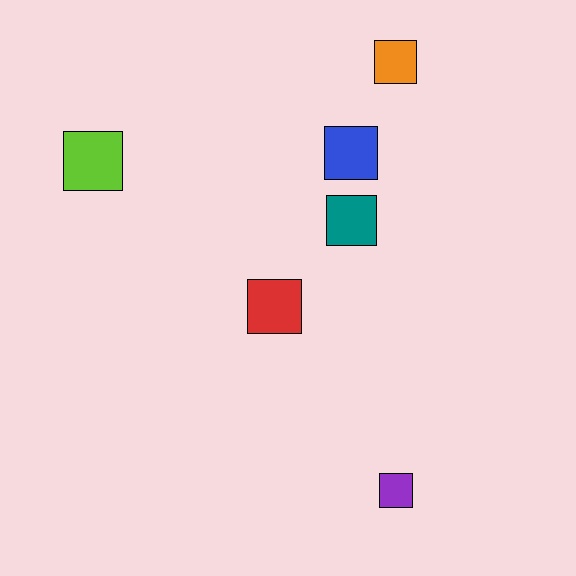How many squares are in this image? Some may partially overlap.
There are 6 squares.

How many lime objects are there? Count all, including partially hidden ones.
There is 1 lime object.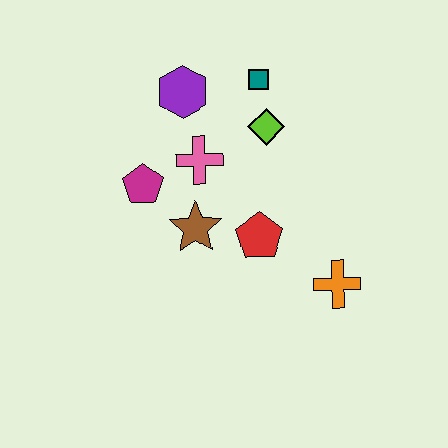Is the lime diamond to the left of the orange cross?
Yes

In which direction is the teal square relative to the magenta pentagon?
The teal square is to the right of the magenta pentagon.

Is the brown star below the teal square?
Yes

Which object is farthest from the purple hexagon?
The orange cross is farthest from the purple hexagon.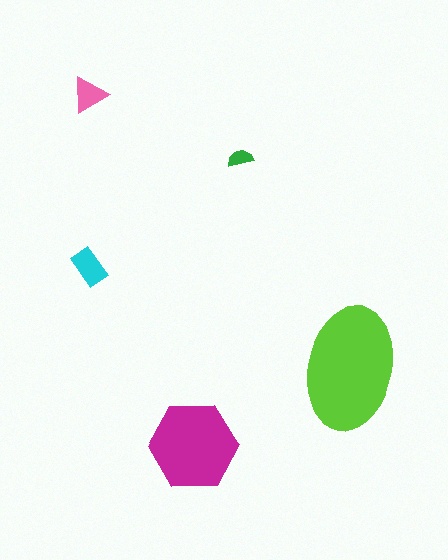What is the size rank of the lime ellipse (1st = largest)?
1st.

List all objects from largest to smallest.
The lime ellipse, the magenta hexagon, the cyan rectangle, the pink triangle, the green semicircle.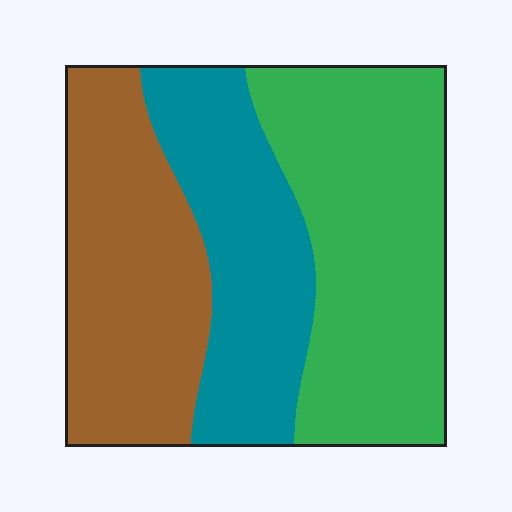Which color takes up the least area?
Teal, at roughly 30%.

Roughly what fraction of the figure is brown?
Brown covers roughly 30% of the figure.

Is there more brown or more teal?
Brown.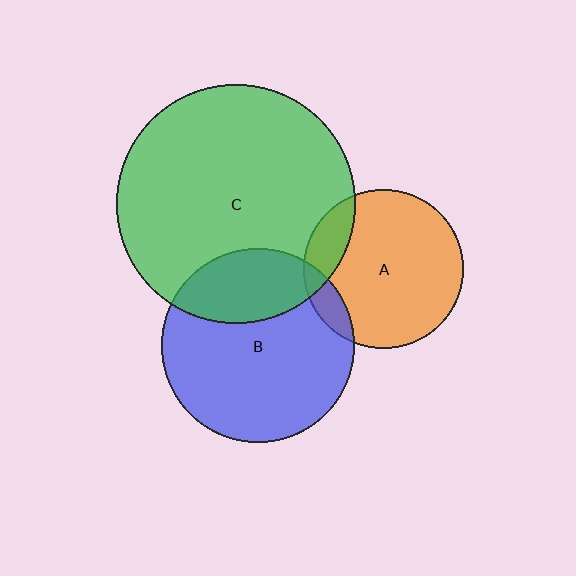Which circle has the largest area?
Circle C (green).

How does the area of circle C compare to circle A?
Approximately 2.2 times.